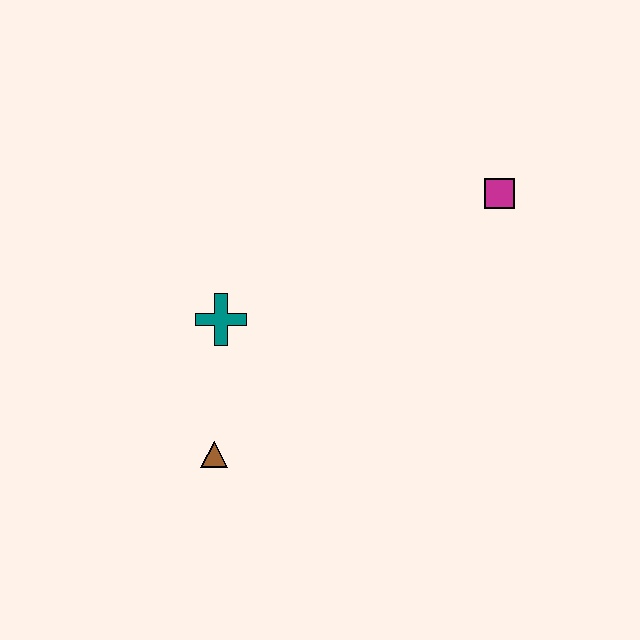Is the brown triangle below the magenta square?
Yes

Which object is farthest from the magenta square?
The brown triangle is farthest from the magenta square.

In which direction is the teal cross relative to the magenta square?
The teal cross is to the left of the magenta square.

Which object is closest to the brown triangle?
The teal cross is closest to the brown triangle.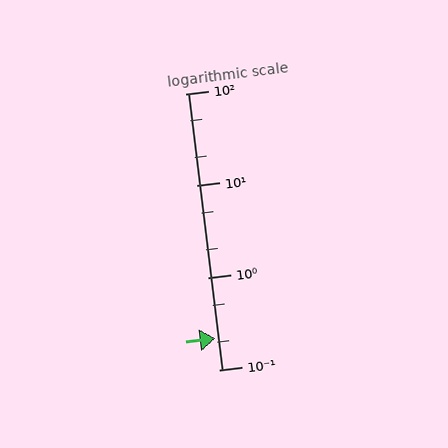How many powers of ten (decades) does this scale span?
The scale spans 3 decades, from 0.1 to 100.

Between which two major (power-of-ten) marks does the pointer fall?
The pointer is between 0.1 and 1.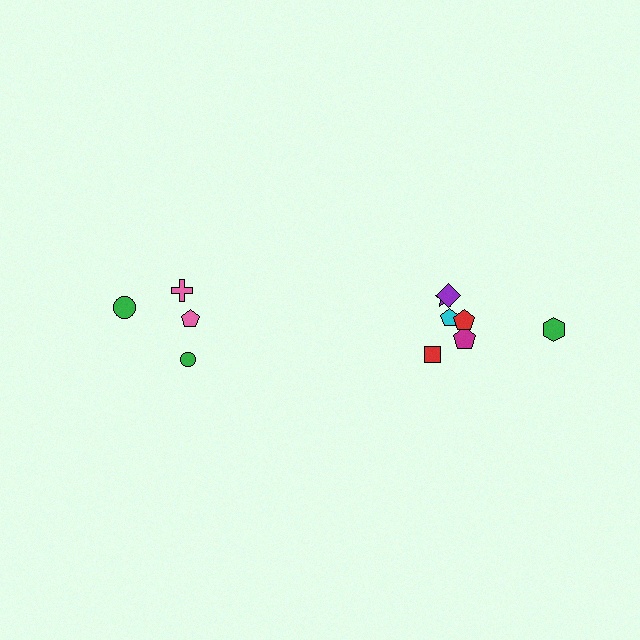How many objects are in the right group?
There are 7 objects.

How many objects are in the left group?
There are 4 objects.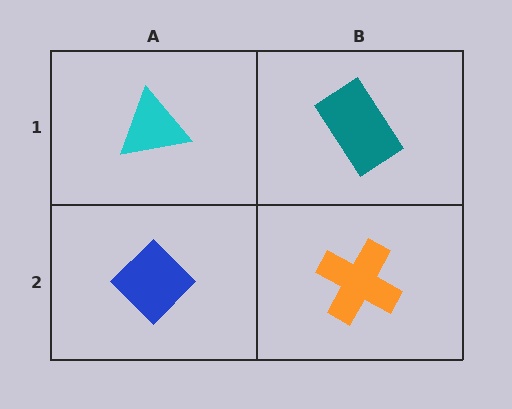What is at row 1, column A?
A cyan triangle.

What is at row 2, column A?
A blue diamond.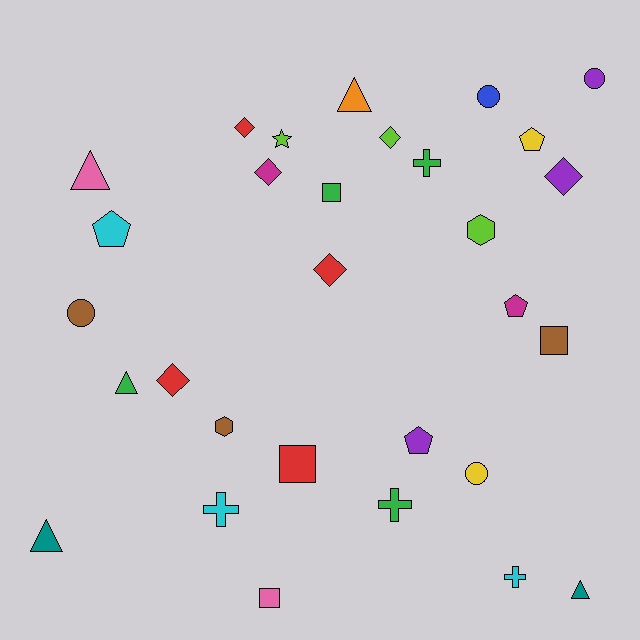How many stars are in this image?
There is 1 star.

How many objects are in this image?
There are 30 objects.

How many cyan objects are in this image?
There are 3 cyan objects.